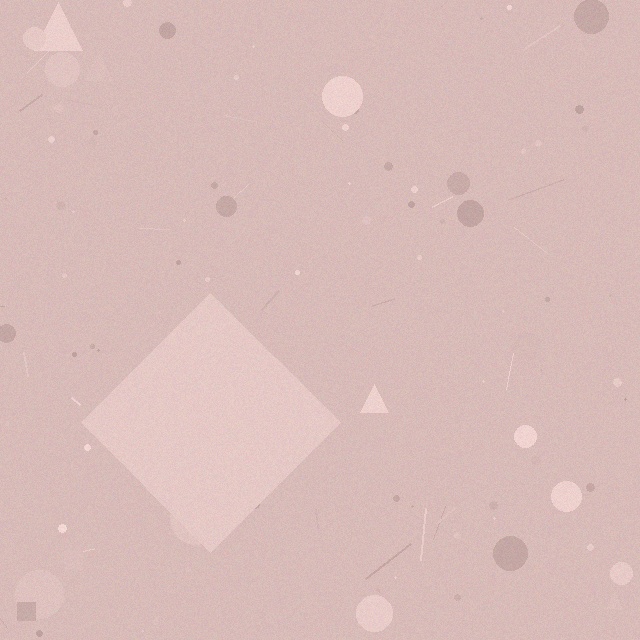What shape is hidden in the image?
A diamond is hidden in the image.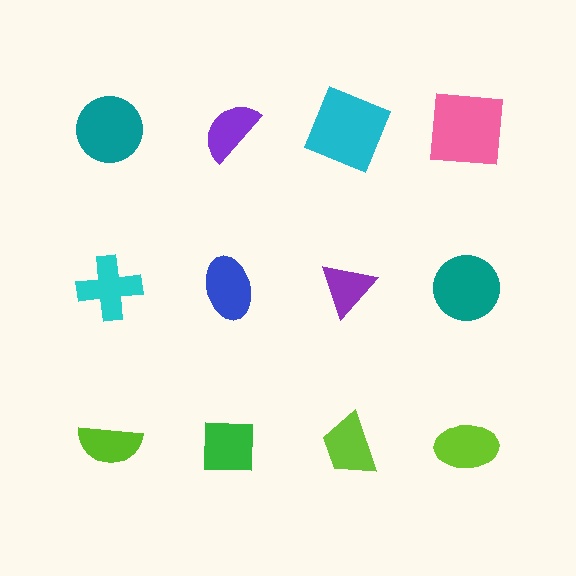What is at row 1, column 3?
A cyan square.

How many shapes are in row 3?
4 shapes.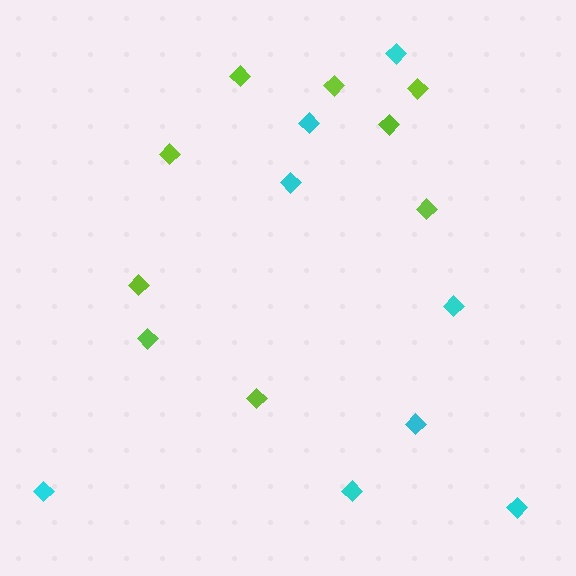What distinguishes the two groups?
There are 2 groups: one group of cyan diamonds (8) and one group of lime diamonds (9).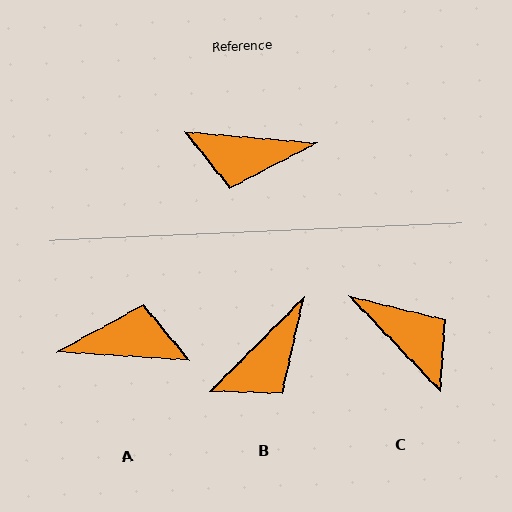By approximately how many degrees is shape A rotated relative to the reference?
Approximately 179 degrees clockwise.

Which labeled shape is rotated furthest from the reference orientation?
A, about 179 degrees away.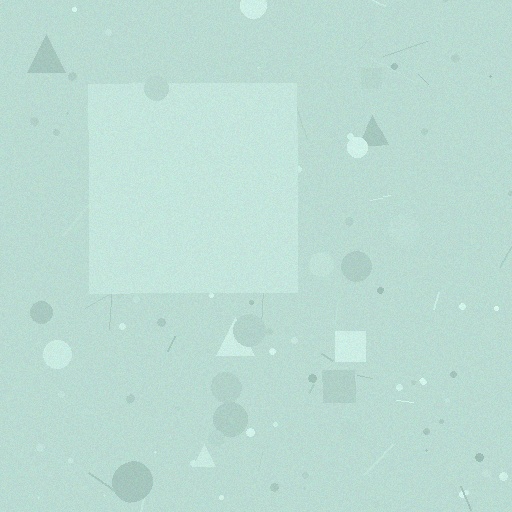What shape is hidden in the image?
A square is hidden in the image.